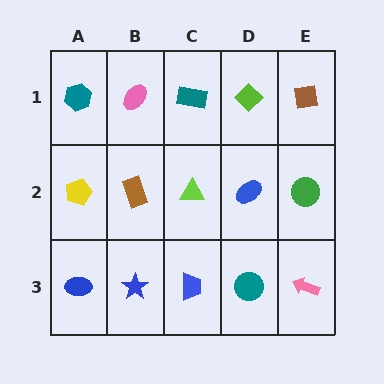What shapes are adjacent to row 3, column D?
A blue ellipse (row 2, column D), a blue trapezoid (row 3, column C), a pink arrow (row 3, column E).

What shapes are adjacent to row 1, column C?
A lime triangle (row 2, column C), a pink ellipse (row 1, column B), a lime diamond (row 1, column D).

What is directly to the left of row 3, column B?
A blue ellipse.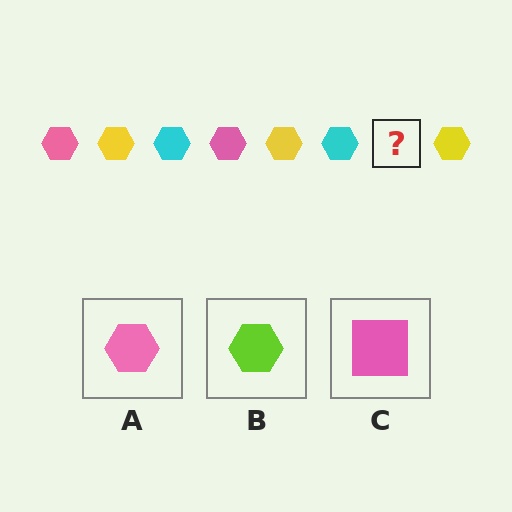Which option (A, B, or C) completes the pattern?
A.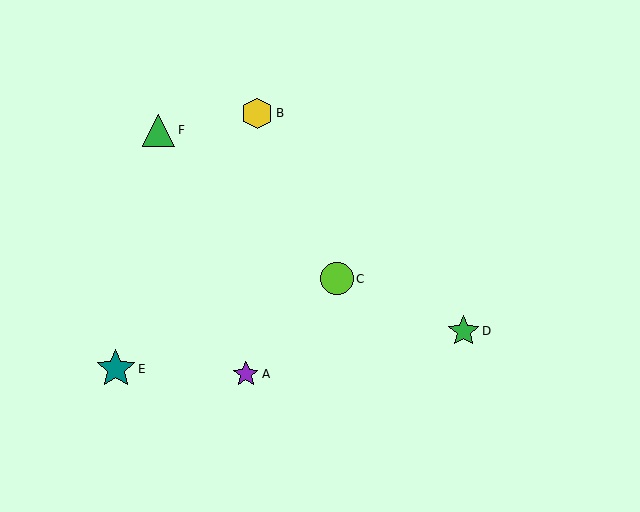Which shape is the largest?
The teal star (labeled E) is the largest.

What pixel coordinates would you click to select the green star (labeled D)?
Click at (464, 331) to select the green star D.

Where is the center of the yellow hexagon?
The center of the yellow hexagon is at (257, 113).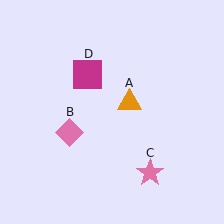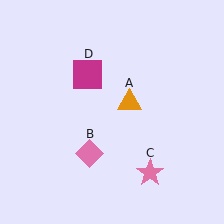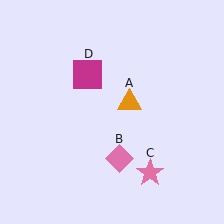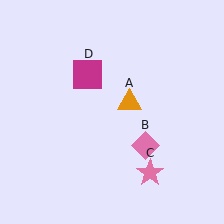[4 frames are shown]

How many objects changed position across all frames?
1 object changed position: pink diamond (object B).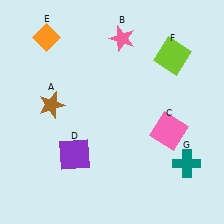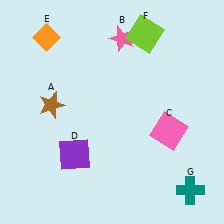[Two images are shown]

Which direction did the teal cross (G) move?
The teal cross (G) moved down.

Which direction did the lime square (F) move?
The lime square (F) moved left.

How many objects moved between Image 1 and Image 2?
2 objects moved between the two images.